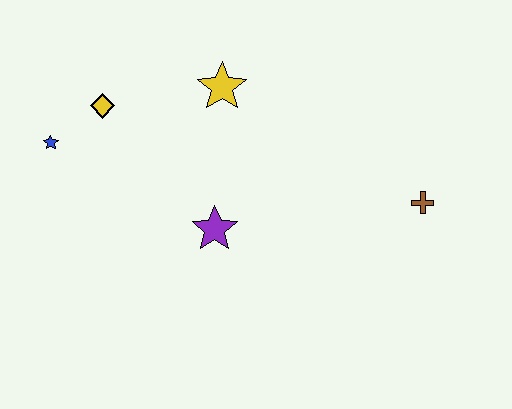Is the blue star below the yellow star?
Yes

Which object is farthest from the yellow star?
The brown cross is farthest from the yellow star.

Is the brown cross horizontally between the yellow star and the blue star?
No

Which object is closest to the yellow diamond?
The blue star is closest to the yellow diamond.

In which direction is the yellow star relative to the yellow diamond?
The yellow star is to the right of the yellow diamond.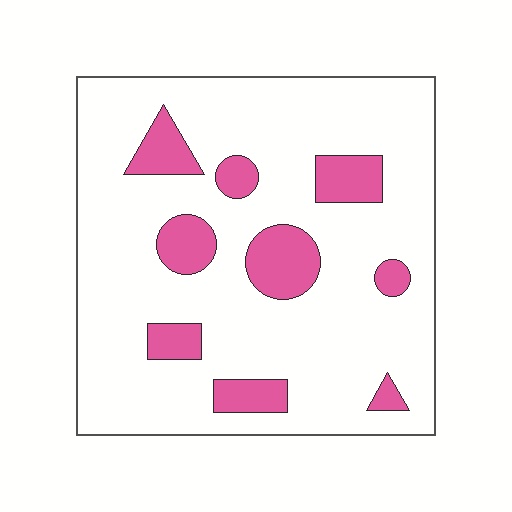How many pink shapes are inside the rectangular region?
9.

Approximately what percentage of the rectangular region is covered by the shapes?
Approximately 15%.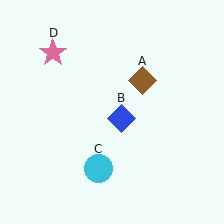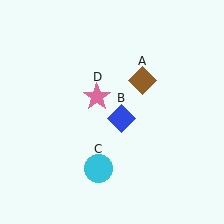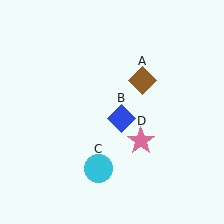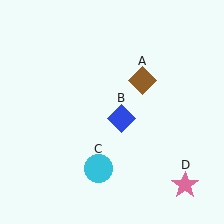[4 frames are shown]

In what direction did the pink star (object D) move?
The pink star (object D) moved down and to the right.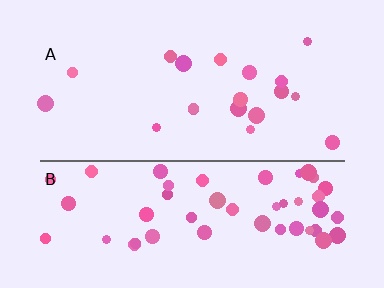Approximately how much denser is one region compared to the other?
Approximately 2.7× — region B over region A.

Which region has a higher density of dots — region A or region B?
B (the bottom).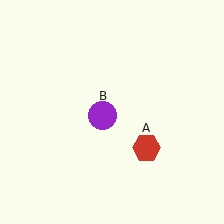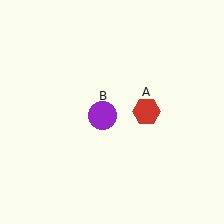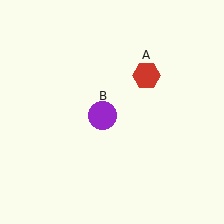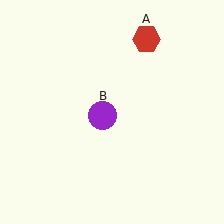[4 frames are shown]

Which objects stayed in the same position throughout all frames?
Purple circle (object B) remained stationary.